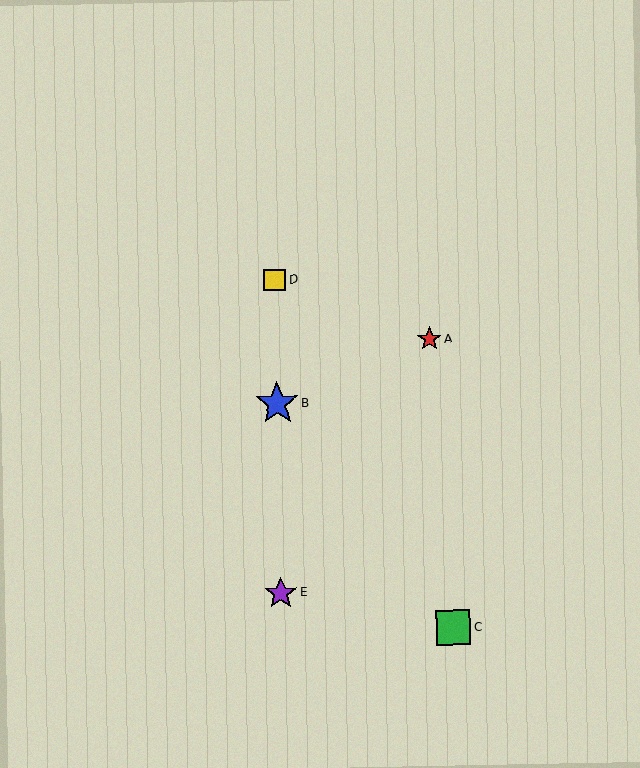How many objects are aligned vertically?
3 objects (B, D, E) are aligned vertically.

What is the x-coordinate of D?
Object D is at x≈275.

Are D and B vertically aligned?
Yes, both are at x≈275.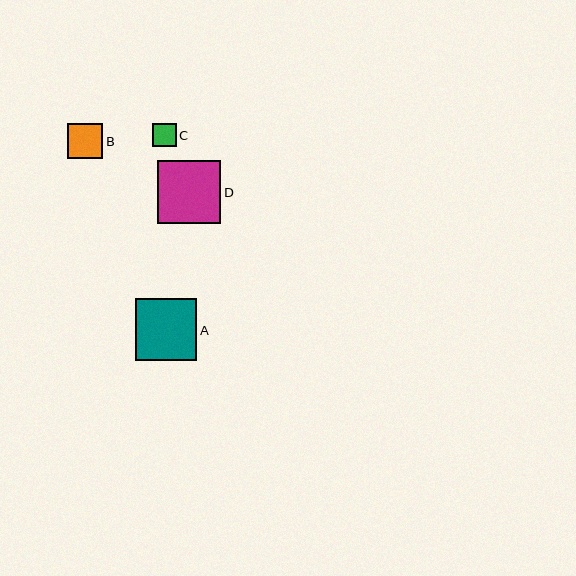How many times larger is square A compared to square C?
Square A is approximately 2.6 times the size of square C.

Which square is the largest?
Square D is the largest with a size of approximately 63 pixels.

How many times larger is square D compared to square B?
Square D is approximately 1.8 times the size of square B.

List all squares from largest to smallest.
From largest to smallest: D, A, B, C.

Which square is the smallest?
Square C is the smallest with a size of approximately 24 pixels.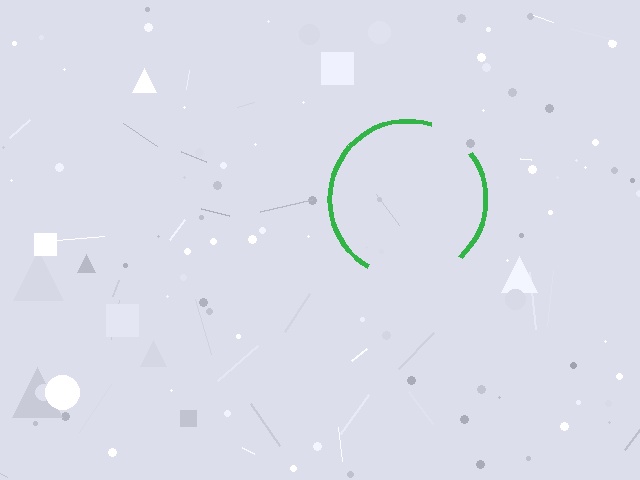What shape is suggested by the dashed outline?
The dashed outline suggests a circle.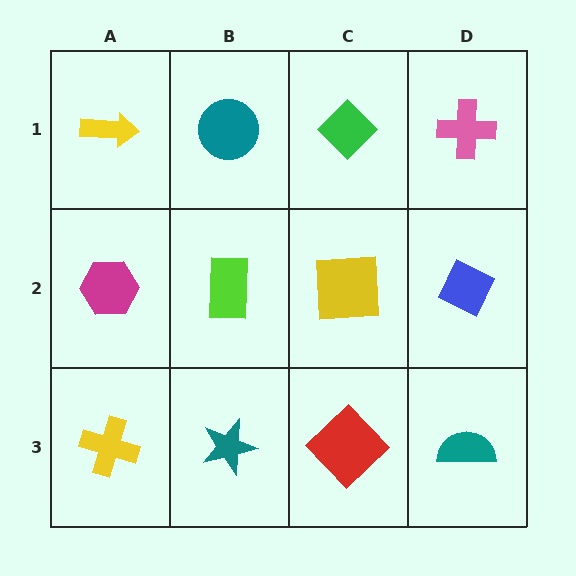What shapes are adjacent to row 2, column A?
A yellow arrow (row 1, column A), a yellow cross (row 3, column A), a lime rectangle (row 2, column B).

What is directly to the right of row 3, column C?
A teal semicircle.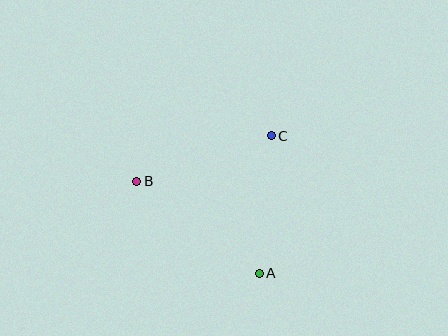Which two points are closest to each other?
Points A and C are closest to each other.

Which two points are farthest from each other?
Points A and B are farthest from each other.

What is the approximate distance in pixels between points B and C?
The distance between B and C is approximately 142 pixels.